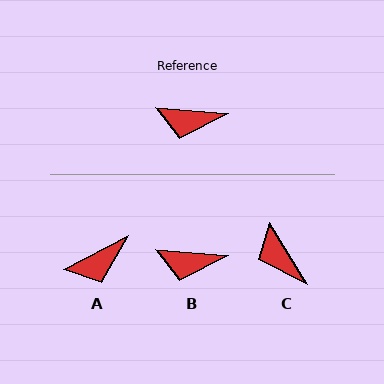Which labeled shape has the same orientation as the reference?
B.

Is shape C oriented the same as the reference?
No, it is off by about 54 degrees.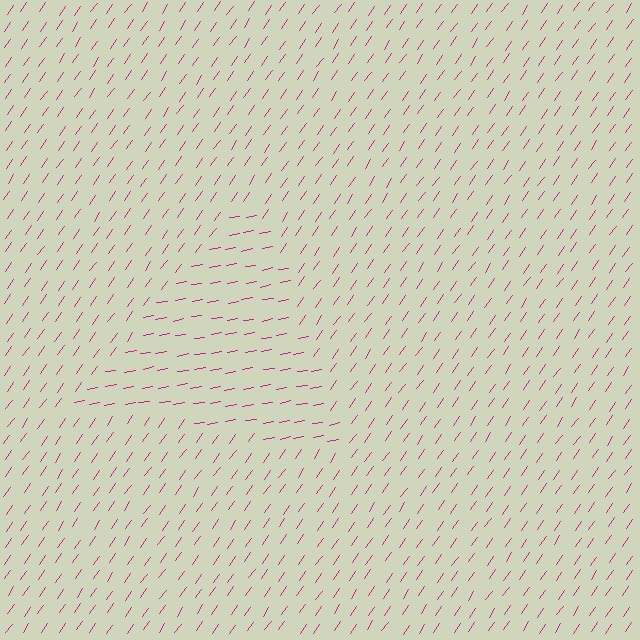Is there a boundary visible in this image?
Yes, there is a texture boundary formed by a change in line orientation.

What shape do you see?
I see a triangle.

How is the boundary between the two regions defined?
The boundary is defined purely by a change in line orientation (approximately 45 degrees difference). All lines are the same color and thickness.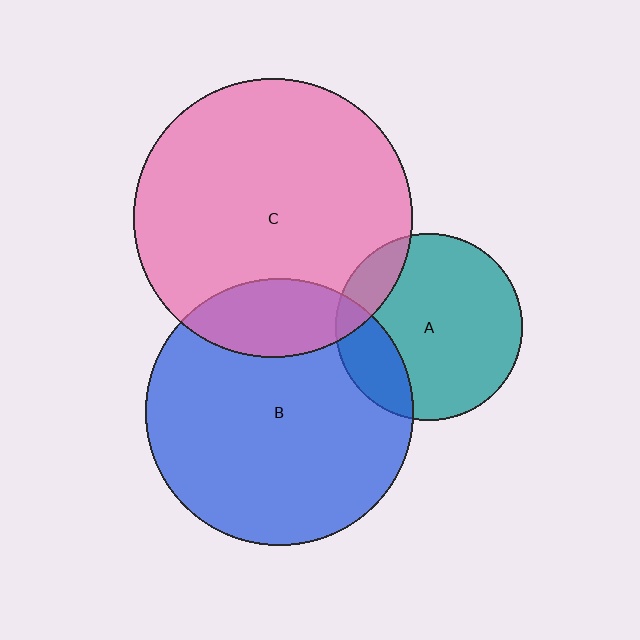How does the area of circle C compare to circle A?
Approximately 2.2 times.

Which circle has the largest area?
Circle C (pink).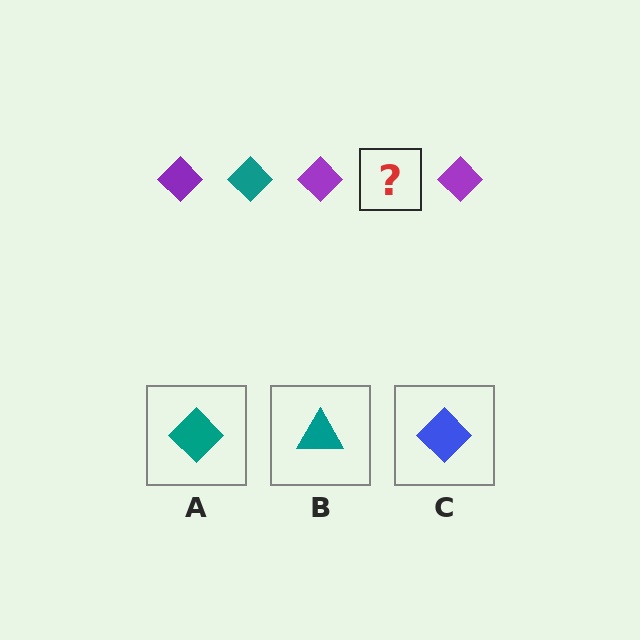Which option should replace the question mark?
Option A.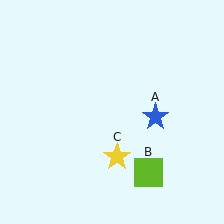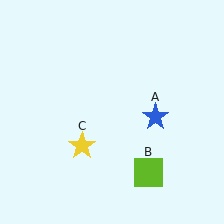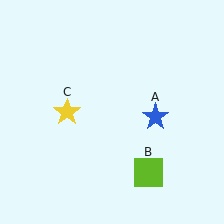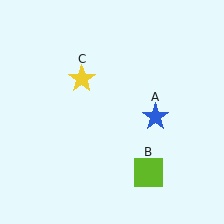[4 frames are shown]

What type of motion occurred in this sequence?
The yellow star (object C) rotated clockwise around the center of the scene.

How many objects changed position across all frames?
1 object changed position: yellow star (object C).